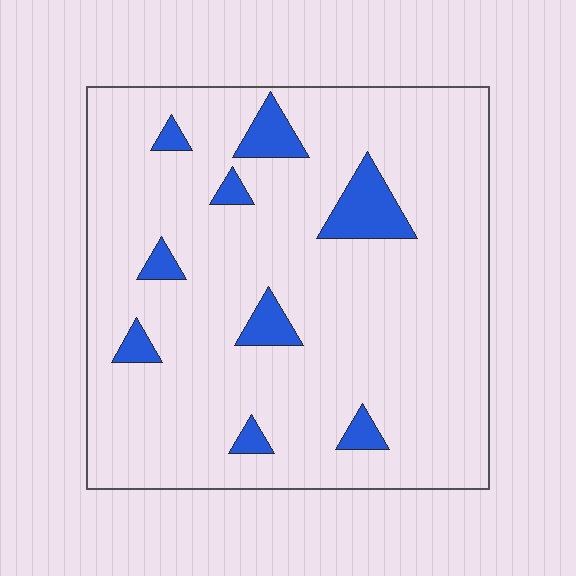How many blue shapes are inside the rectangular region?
9.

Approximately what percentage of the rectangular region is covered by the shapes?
Approximately 10%.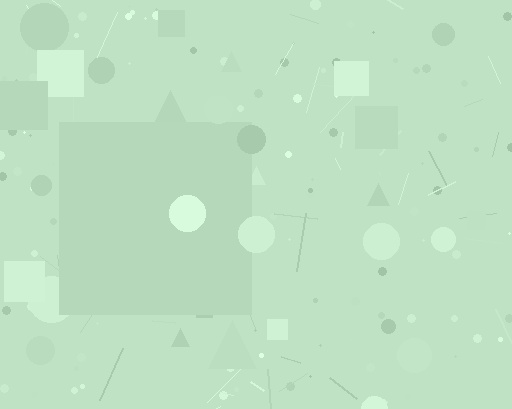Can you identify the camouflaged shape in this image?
The camouflaged shape is a square.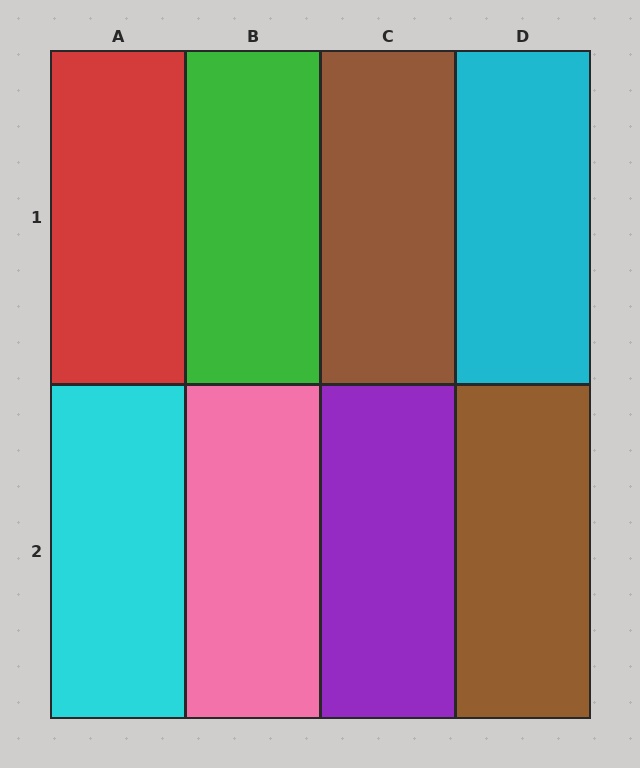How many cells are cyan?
2 cells are cyan.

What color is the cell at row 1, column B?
Green.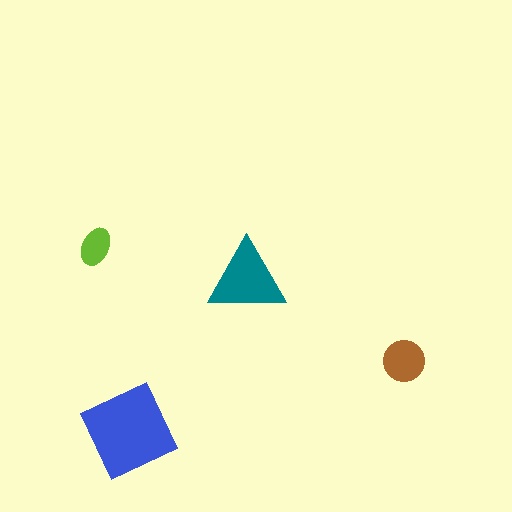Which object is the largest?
The blue diamond.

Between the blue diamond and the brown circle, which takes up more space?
The blue diamond.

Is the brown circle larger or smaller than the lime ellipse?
Larger.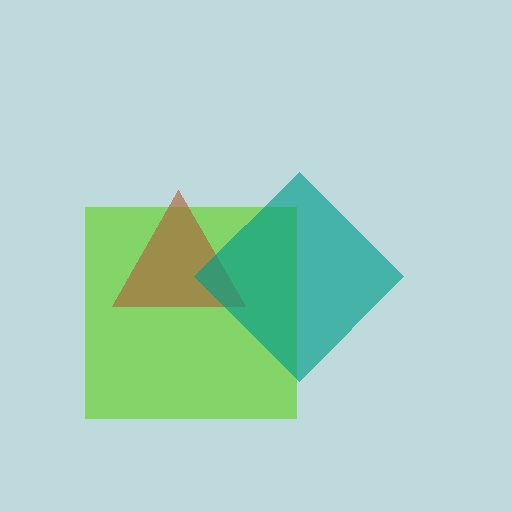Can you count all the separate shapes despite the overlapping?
Yes, there are 3 separate shapes.